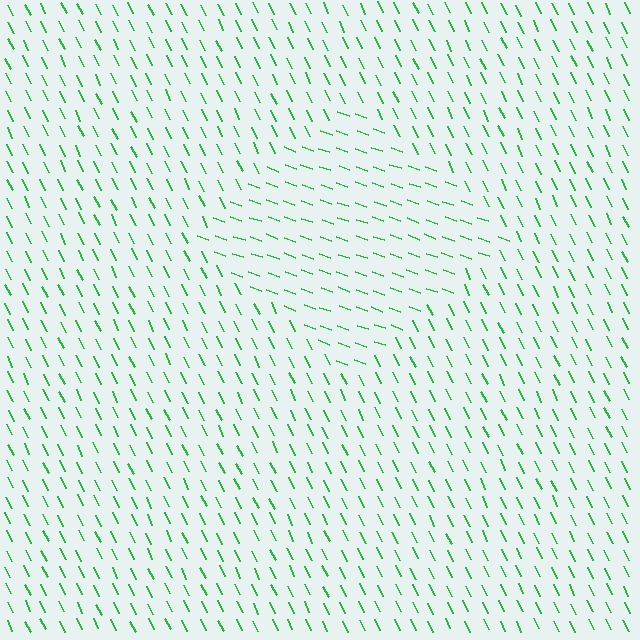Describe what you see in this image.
The image is filled with small green line segments. A diamond region in the image has lines oriented differently from the surrounding lines, creating a visible texture boundary.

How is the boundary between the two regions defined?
The boundary is defined purely by a change in line orientation (approximately 45 degrees difference). All lines are the same color and thickness.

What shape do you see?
I see a diamond.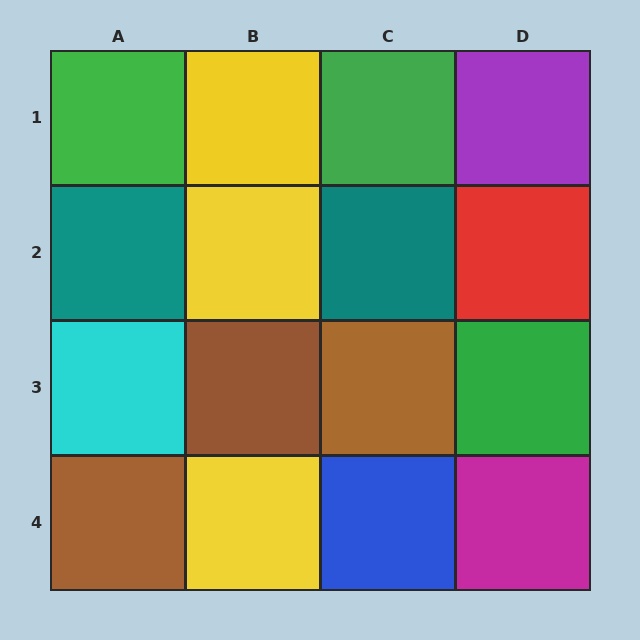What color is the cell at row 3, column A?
Cyan.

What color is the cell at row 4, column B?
Yellow.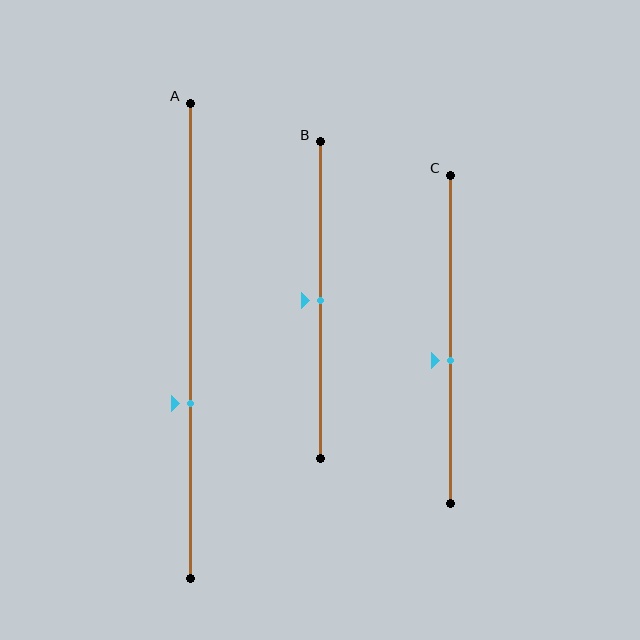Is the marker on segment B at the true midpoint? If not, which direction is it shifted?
Yes, the marker on segment B is at the true midpoint.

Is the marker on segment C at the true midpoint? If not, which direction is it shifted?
No, the marker on segment C is shifted downward by about 7% of the segment length.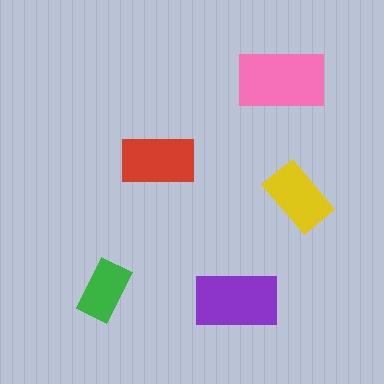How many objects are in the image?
There are 5 objects in the image.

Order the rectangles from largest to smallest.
the pink one, the purple one, the red one, the yellow one, the green one.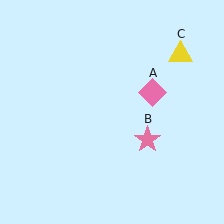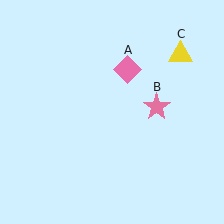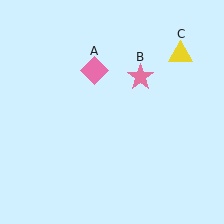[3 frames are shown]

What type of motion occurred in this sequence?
The pink diamond (object A), pink star (object B) rotated counterclockwise around the center of the scene.